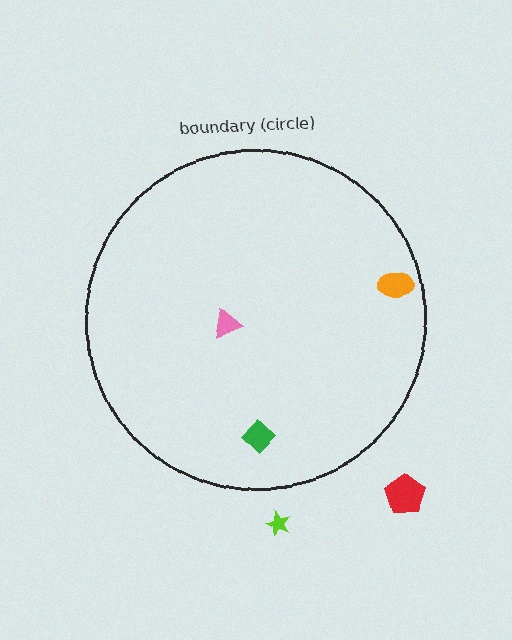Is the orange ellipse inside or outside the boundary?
Inside.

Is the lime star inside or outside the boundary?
Outside.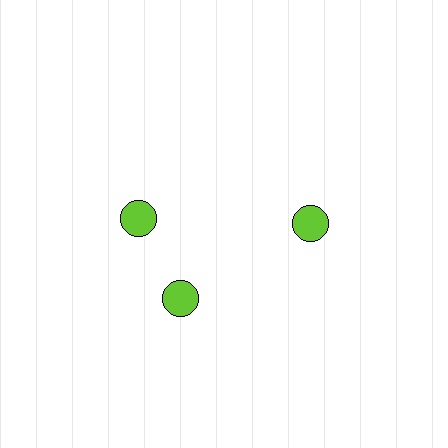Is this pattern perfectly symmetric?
No. The 3 lime circles are arranged in a ring, but one element near the 11 o'clock position is rotated out of alignment along the ring, breaking the 3-fold rotational symmetry.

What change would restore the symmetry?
The symmetry would be restored by rotating it back into even spacing with its neighbors so that all 3 circles sit at equal angles and equal distance from the center.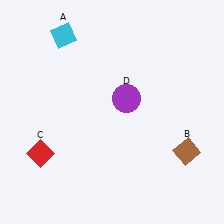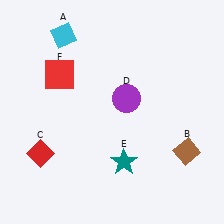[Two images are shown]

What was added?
A teal star (E), a red square (F) were added in Image 2.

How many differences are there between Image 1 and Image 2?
There are 2 differences between the two images.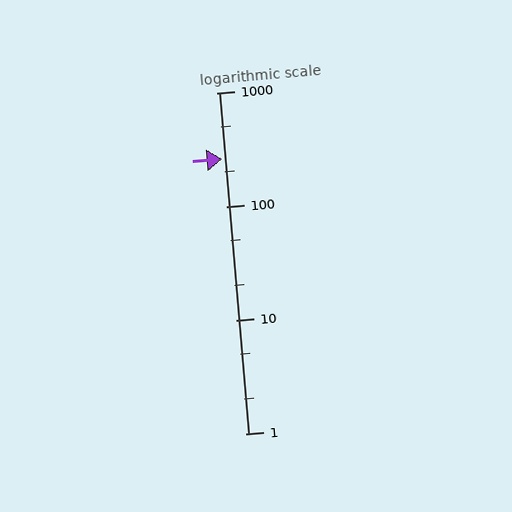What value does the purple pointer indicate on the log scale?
The pointer indicates approximately 260.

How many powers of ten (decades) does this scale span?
The scale spans 3 decades, from 1 to 1000.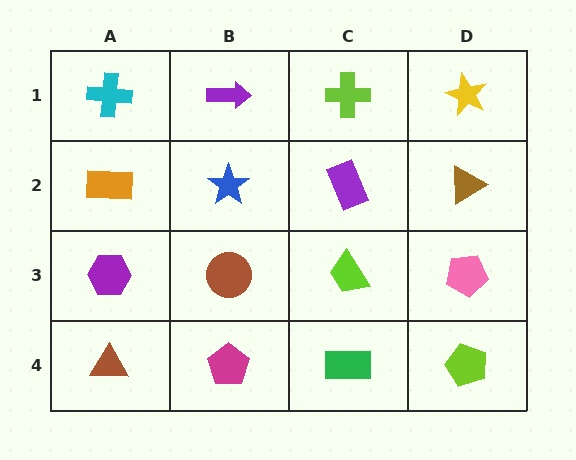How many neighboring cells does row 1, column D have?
2.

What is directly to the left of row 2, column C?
A blue star.